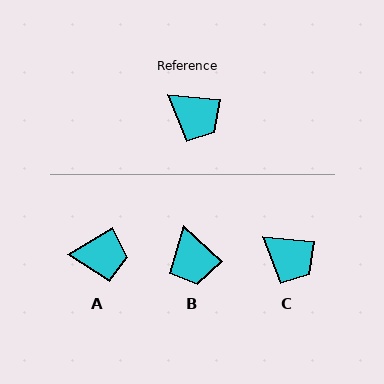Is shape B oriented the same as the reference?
No, it is off by about 38 degrees.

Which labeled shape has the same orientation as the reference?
C.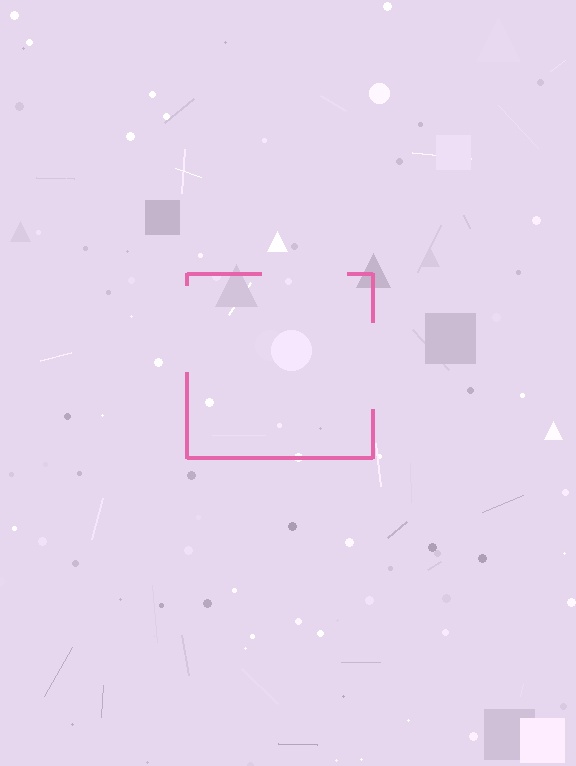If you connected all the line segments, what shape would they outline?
They would outline a square.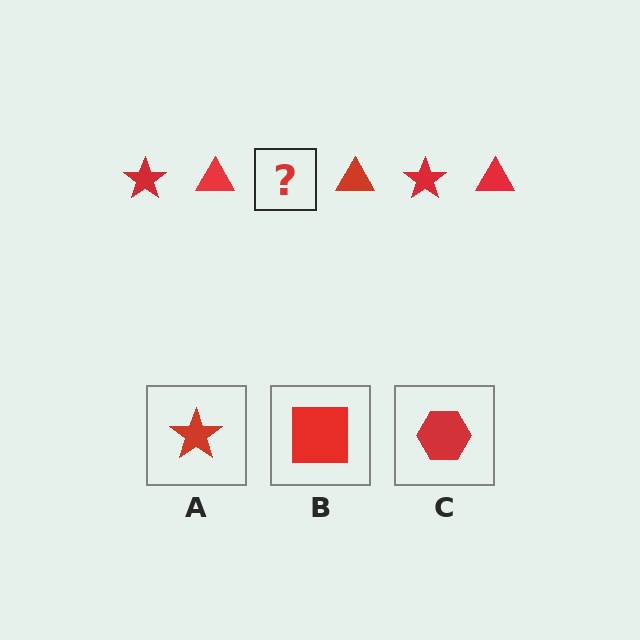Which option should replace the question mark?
Option A.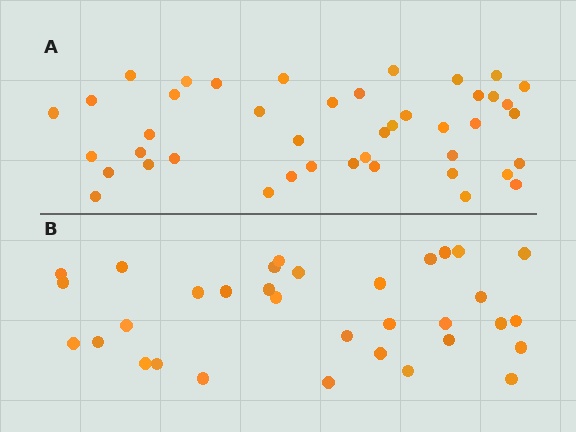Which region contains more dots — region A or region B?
Region A (the top region) has more dots.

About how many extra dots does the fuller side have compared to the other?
Region A has roughly 10 or so more dots than region B.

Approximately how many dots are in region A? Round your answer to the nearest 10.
About 40 dots. (The exact count is 43, which rounds to 40.)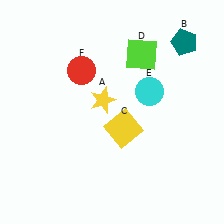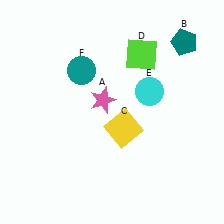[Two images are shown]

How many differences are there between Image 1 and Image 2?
There are 2 differences between the two images.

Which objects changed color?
A changed from yellow to pink. F changed from red to teal.